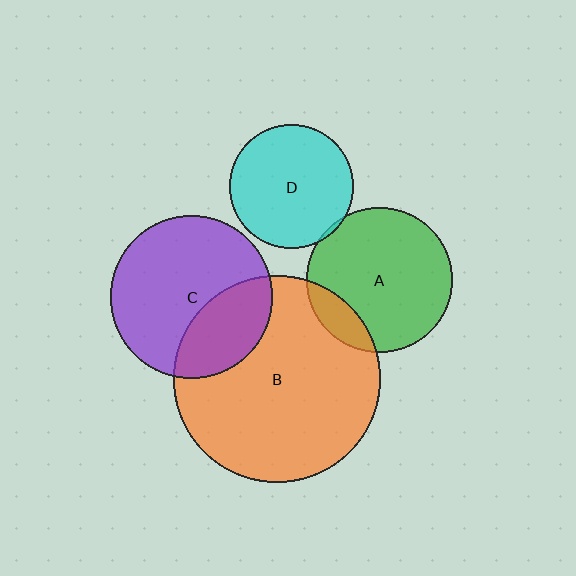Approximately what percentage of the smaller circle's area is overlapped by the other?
Approximately 5%.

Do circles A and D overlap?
Yes.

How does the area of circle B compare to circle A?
Approximately 2.0 times.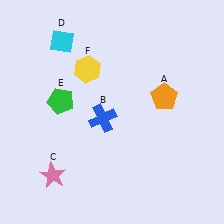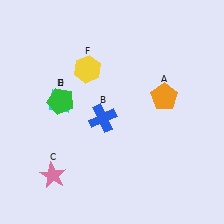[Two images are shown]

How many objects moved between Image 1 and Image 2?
1 object moved between the two images.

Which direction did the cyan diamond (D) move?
The cyan diamond (D) moved down.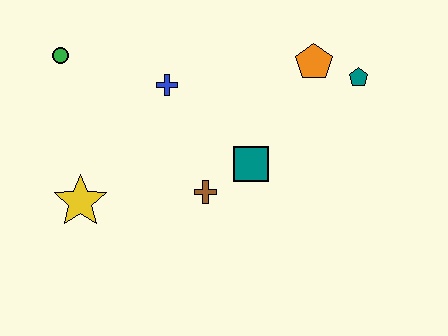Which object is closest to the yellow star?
The brown cross is closest to the yellow star.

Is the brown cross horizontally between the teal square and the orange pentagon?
No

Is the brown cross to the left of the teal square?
Yes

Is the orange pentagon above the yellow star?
Yes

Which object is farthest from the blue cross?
The teal pentagon is farthest from the blue cross.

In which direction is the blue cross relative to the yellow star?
The blue cross is above the yellow star.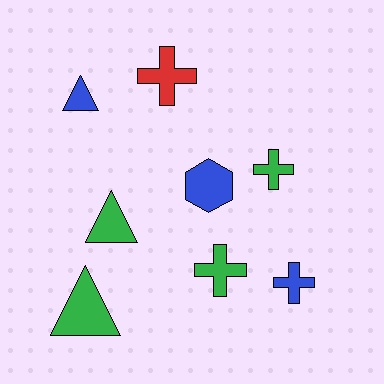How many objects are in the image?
There are 8 objects.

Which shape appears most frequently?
Cross, with 4 objects.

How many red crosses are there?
There is 1 red cross.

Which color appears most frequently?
Green, with 4 objects.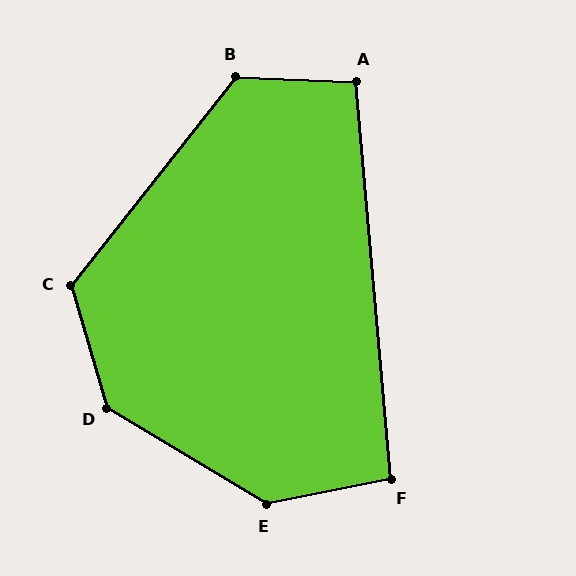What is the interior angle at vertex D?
Approximately 137 degrees (obtuse).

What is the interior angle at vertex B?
Approximately 126 degrees (obtuse).